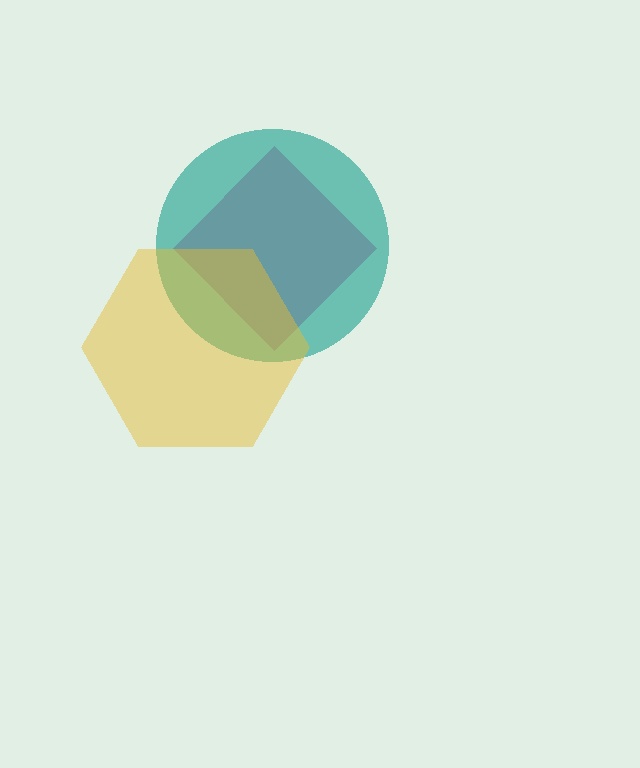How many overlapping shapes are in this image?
There are 3 overlapping shapes in the image.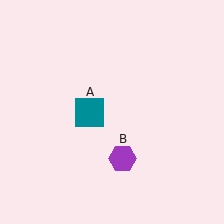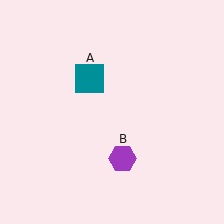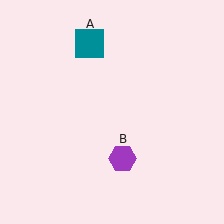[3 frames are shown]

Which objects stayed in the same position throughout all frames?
Purple hexagon (object B) remained stationary.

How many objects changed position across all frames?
1 object changed position: teal square (object A).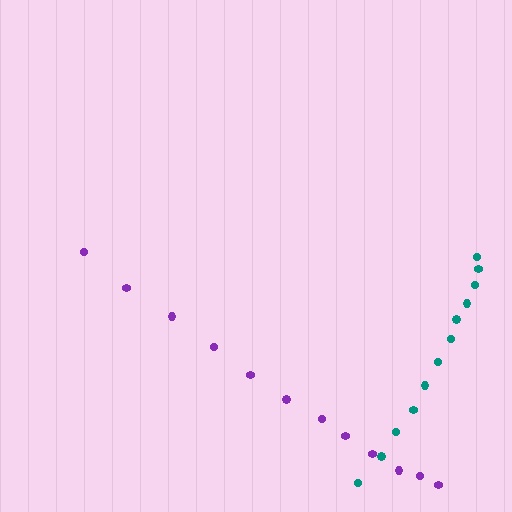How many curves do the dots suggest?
There are 2 distinct paths.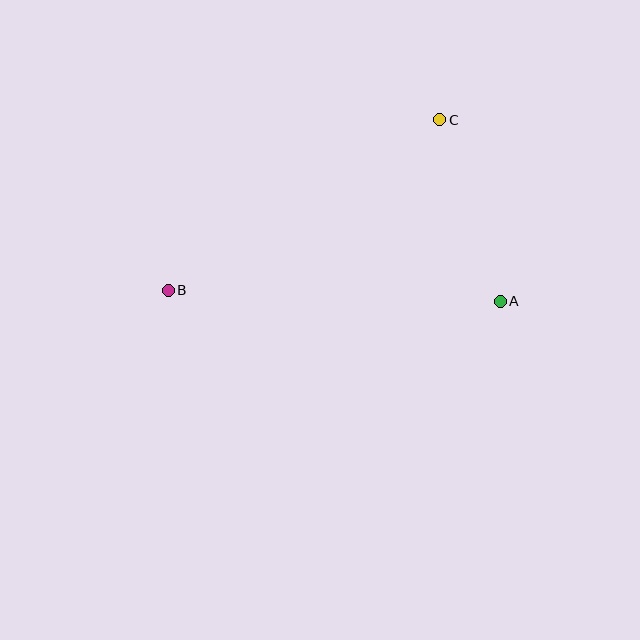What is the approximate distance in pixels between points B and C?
The distance between B and C is approximately 321 pixels.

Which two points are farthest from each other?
Points A and B are farthest from each other.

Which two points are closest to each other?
Points A and C are closest to each other.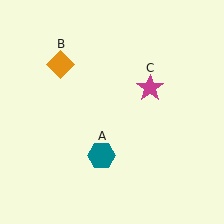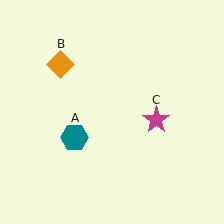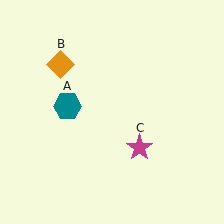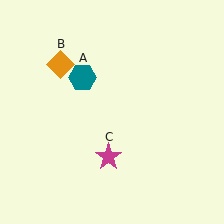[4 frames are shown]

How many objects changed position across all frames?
2 objects changed position: teal hexagon (object A), magenta star (object C).